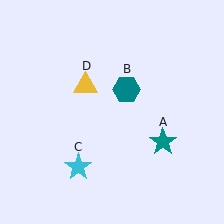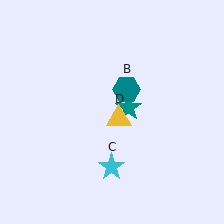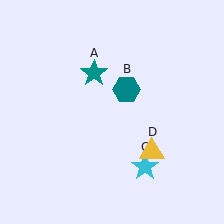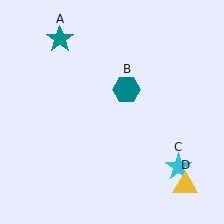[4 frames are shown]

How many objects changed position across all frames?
3 objects changed position: teal star (object A), cyan star (object C), yellow triangle (object D).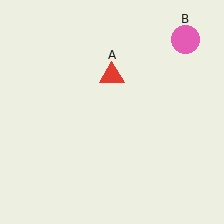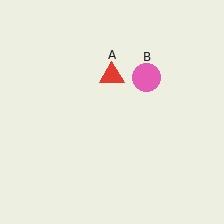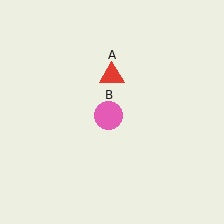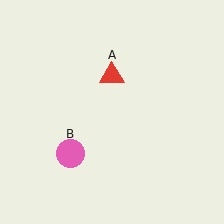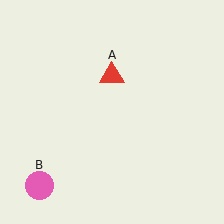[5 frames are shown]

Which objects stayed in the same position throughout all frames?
Red triangle (object A) remained stationary.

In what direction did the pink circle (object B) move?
The pink circle (object B) moved down and to the left.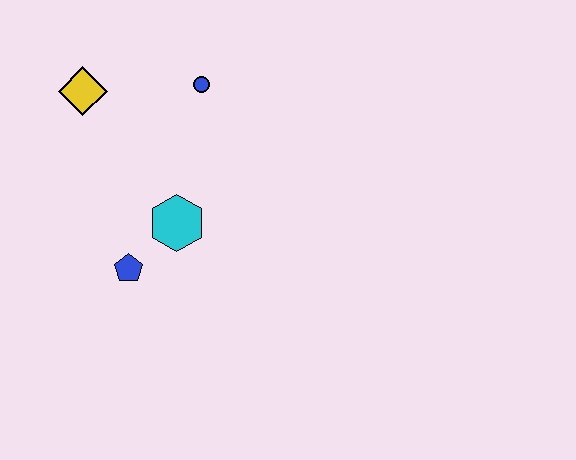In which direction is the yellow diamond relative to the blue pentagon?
The yellow diamond is above the blue pentagon.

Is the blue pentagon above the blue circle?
No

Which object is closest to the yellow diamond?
The blue circle is closest to the yellow diamond.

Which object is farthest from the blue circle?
The blue pentagon is farthest from the blue circle.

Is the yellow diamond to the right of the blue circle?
No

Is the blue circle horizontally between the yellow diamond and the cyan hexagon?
No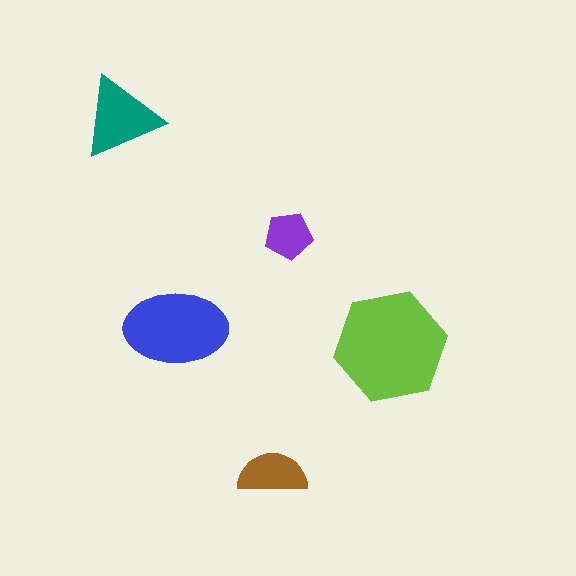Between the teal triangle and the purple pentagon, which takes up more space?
The teal triangle.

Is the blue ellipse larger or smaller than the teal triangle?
Larger.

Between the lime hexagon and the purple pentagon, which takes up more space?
The lime hexagon.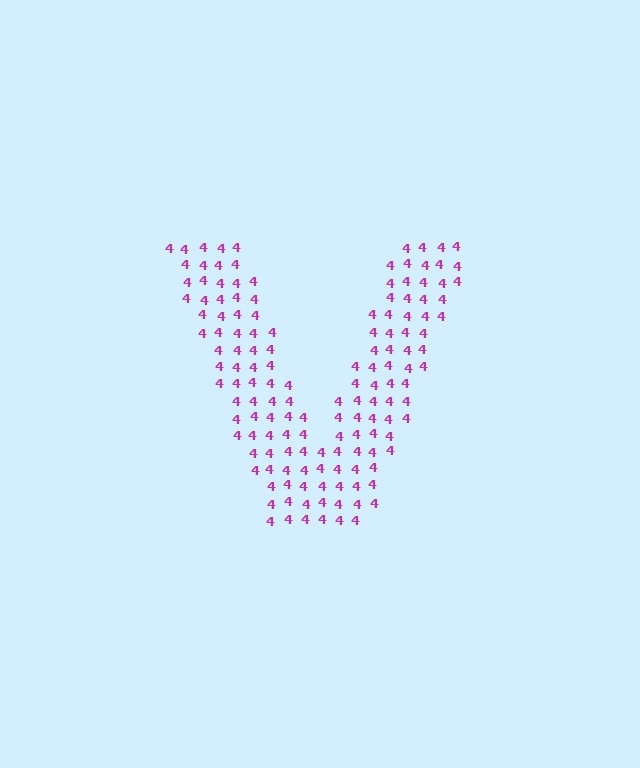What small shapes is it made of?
It is made of small digit 4's.